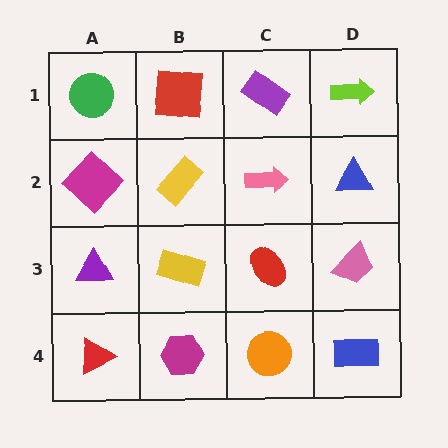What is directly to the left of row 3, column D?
A red ellipse.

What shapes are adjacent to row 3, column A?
A magenta diamond (row 2, column A), a red triangle (row 4, column A), a yellow rectangle (row 3, column B).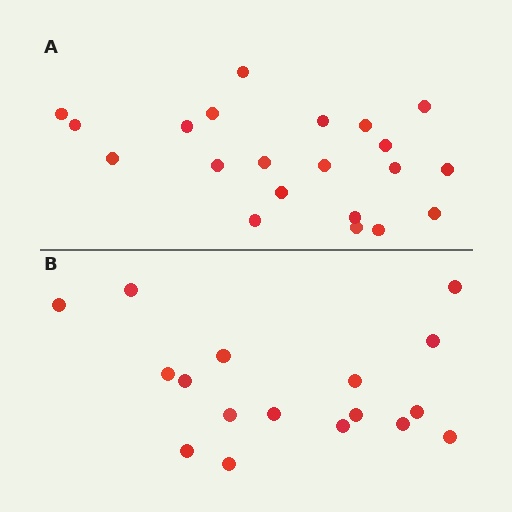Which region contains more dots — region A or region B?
Region A (the top region) has more dots.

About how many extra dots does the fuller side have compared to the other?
Region A has about 4 more dots than region B.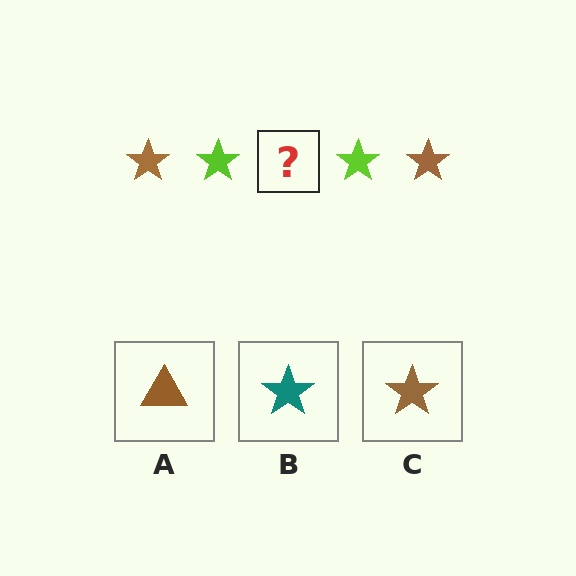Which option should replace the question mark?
Option C.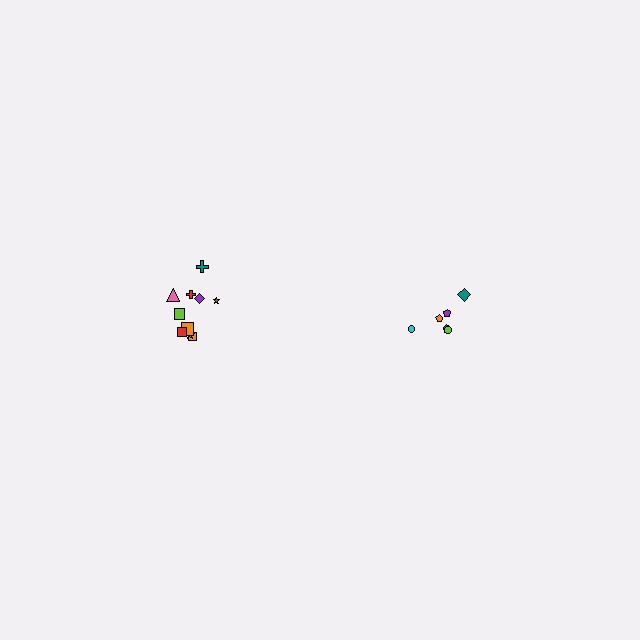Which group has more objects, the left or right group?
The left group.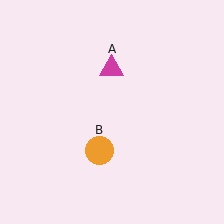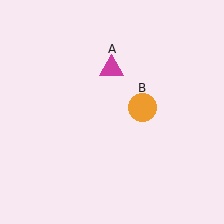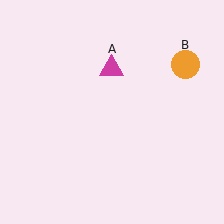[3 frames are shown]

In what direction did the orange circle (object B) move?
The orange circle (object B) moved up and to the right.